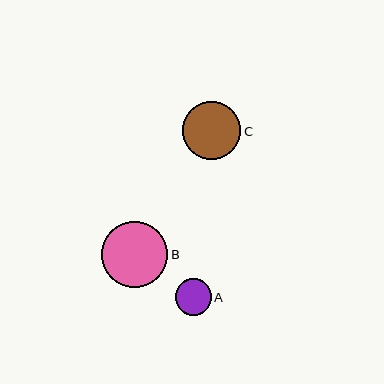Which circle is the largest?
Circle B is the largest with a size of approximately 66 pixels.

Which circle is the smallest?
Circle A is the smallest with a size of approximately 36 pixels.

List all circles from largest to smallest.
From largest to smallest: B, C, A.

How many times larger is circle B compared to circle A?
Circle B is approximately 1.8 times the size of circle A.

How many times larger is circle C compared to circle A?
Circle C is approximately 1.6 times the size of circle A.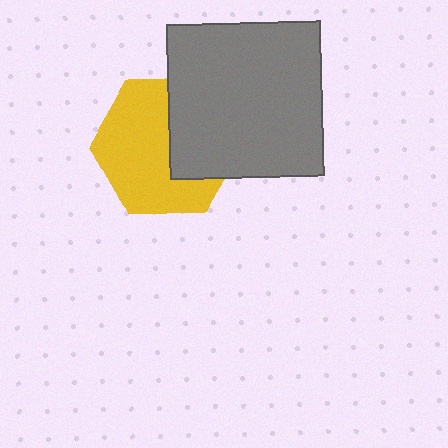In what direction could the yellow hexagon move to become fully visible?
The yellow hexagon could move left. That would shift it out from behind the gray square entirely.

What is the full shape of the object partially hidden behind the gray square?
The partially hidden object is a yellow hexagon.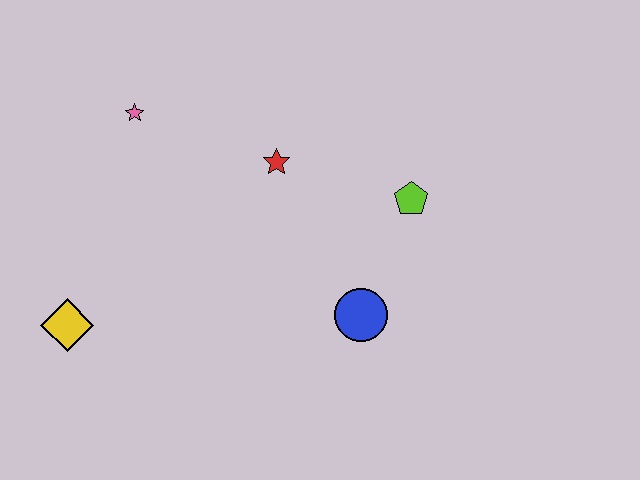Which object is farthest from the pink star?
The blue circle is farthest from the pink star.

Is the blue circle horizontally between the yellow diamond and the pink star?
No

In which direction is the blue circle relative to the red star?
The blue circle is below the red star.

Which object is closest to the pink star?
The red star is closest to the pink star.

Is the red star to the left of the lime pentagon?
Yes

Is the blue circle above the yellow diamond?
Yes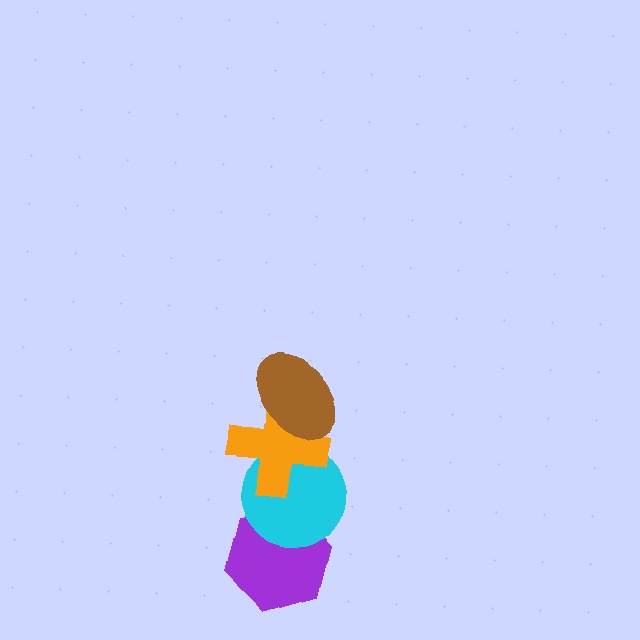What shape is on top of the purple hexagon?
The cyan circle is on top of the purple hexagon.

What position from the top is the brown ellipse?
The brown ellipse is 1st from the top.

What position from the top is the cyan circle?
The cyan circle is 3rd from the top.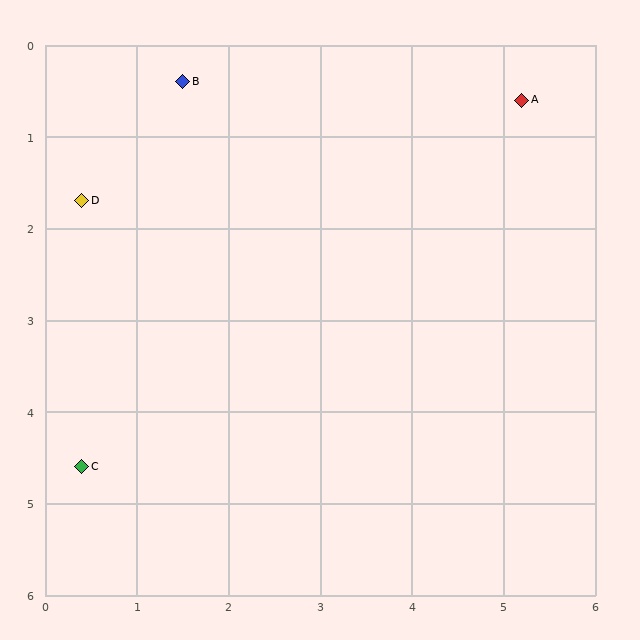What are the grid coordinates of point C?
Point C is at approximately (0.4, 4.6).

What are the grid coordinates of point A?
Point A is at approximately (5.2, 0.6).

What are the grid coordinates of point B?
Point B is at approximately (1.5, 0.4).